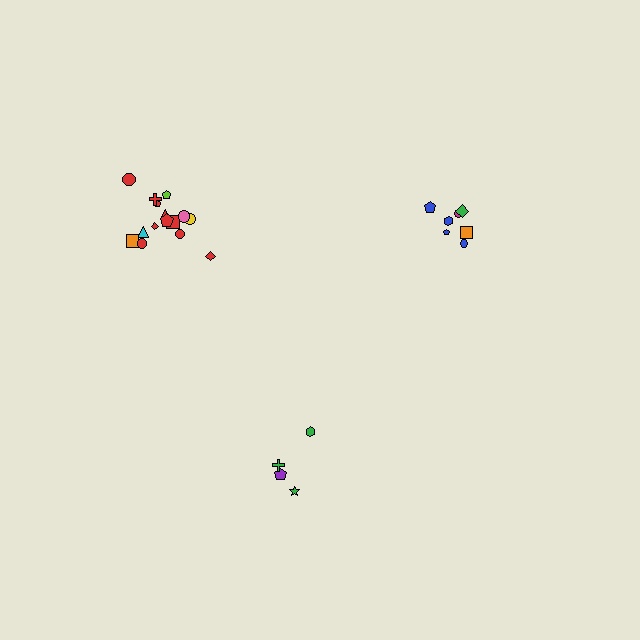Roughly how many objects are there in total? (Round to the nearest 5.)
Roughly 25 objects in total.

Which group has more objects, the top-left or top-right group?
The top-left group.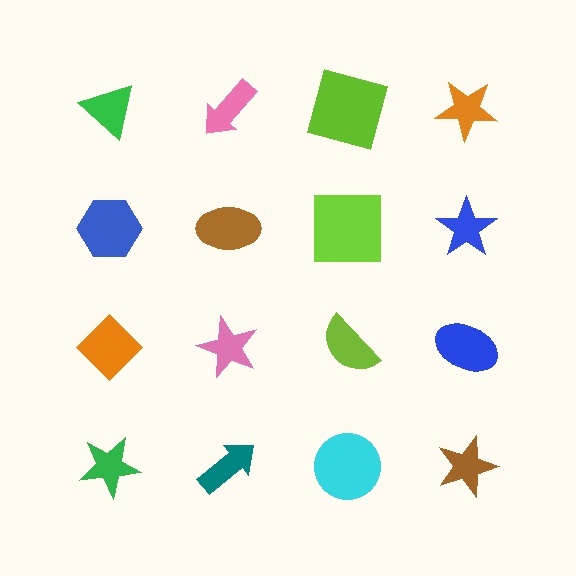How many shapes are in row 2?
4 shapes.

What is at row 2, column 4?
A blue star.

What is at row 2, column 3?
A lime square.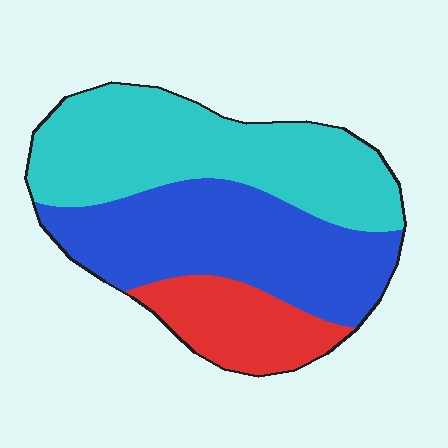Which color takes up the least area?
Red, at roughly 15%.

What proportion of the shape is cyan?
Cyan covers roughly 45% of the shape.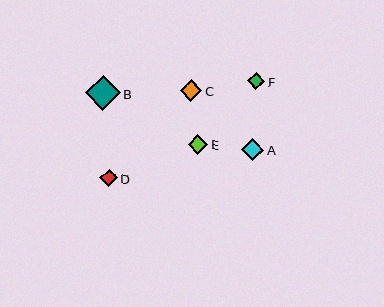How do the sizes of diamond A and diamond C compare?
Diamond A and diamond C are approximately the same size.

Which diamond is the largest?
Diamond B is the largest with a size of approximately 35 pixels.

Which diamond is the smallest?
Diamond D is the smallest with a size of approximately 17 pixels.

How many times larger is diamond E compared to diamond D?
Diamond E is approximately 1.1 times the size of diamond D.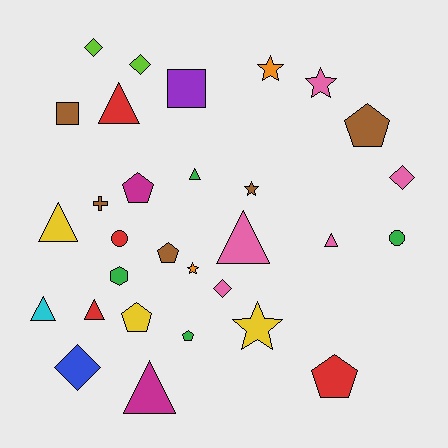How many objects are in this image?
There are 30 objects.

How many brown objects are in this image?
There are 5 brown objects.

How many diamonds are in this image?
There are 5 diamonds.